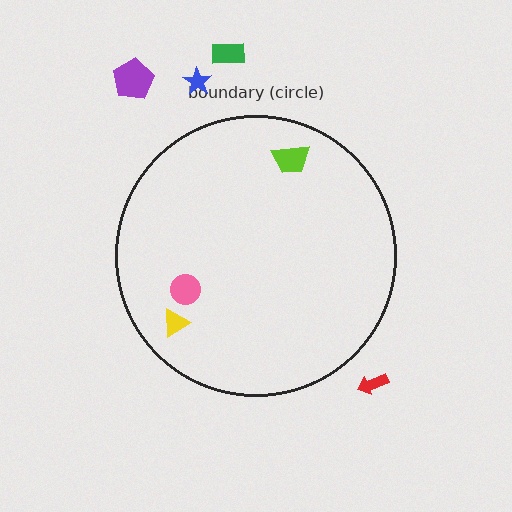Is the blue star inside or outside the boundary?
Outside.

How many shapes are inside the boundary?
3 inside, 4 outside.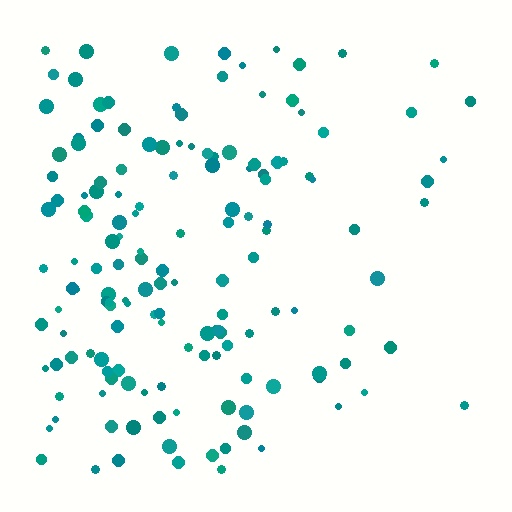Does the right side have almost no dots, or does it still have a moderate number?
Still a moderate number, just noticeably fewer than the left.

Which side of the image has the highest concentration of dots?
The left.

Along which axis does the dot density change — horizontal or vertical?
Horizontal.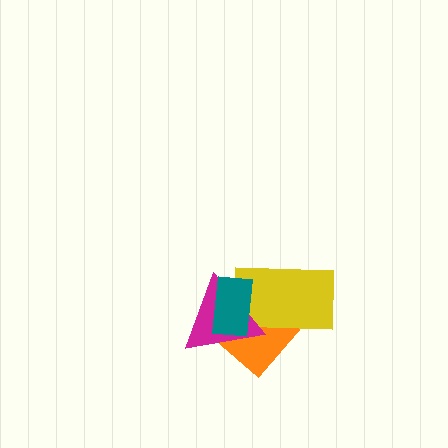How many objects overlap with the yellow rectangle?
3 objects overlap with the yellow rectangle.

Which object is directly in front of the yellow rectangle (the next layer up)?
The magenta triangle is directly in front of the yellow rectangle.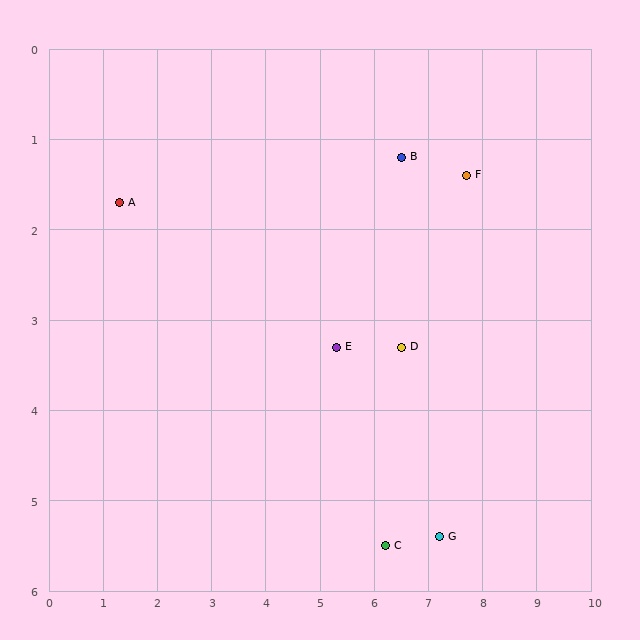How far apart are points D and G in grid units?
Points D and G are about 2.2 grid units apart.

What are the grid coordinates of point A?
Point A is at approximately (1.3, 1.7).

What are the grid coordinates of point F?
Point F is at approximately (7.7, 1.4).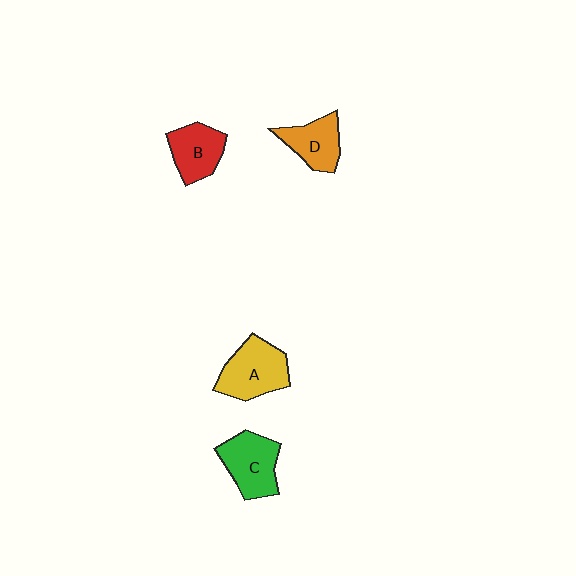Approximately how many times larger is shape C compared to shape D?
Approximately 1.3 times.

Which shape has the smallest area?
Shape D (orange).